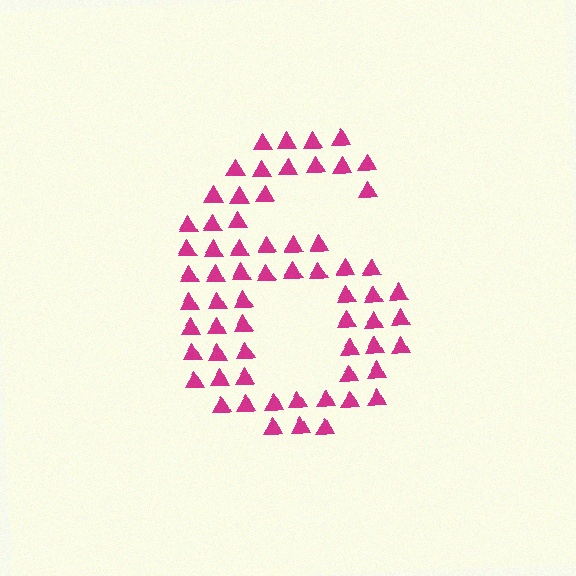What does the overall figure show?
The overall figure shows the digit 6.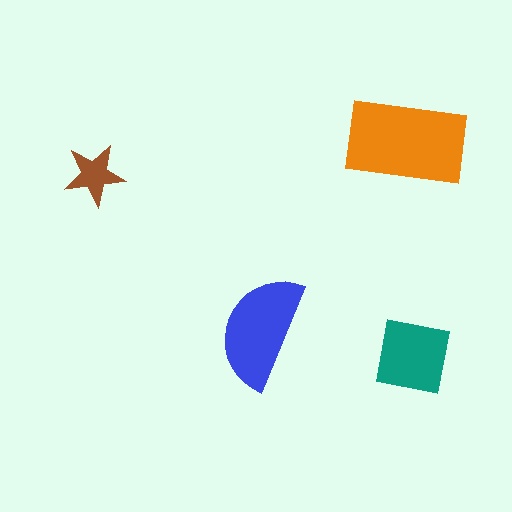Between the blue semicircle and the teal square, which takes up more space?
The blue semicircle.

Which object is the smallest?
The brown star.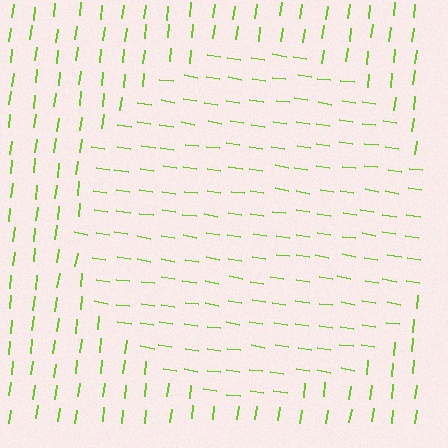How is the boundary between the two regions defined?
The boundary is defined purely by a change in line orientation (approximately 88 degrees difference). All lines are the same color and thickness.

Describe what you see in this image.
The image is filled with small lime line segments. A circle region in the image has lines oriented differently from the surrounding lines, creating a visible texture boundary.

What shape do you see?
I see a circle.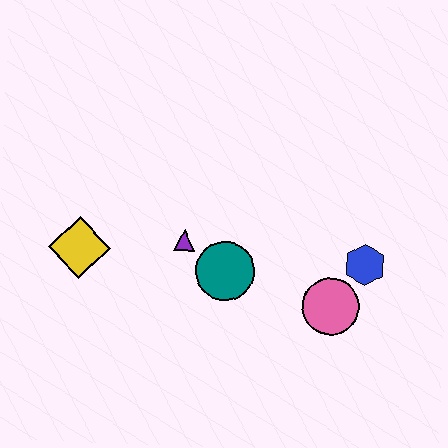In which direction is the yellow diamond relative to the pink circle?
The yellow diamond is to the left of the pink circle.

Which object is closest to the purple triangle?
The teal circle is closest to the purple triangle.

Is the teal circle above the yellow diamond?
No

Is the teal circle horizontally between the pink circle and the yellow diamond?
Yes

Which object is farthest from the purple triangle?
The blue hexagon is farthest from the purple triangle.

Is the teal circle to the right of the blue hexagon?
No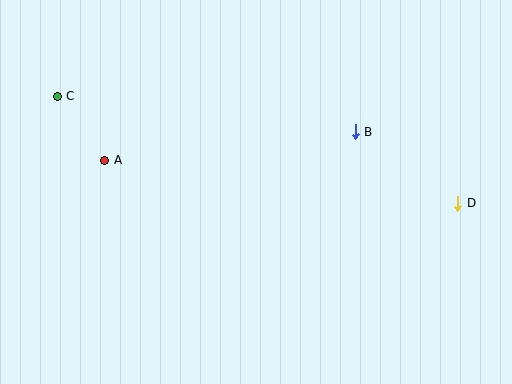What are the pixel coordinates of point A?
Point A is at (105, 160).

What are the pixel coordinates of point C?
Point C is at (57, 96).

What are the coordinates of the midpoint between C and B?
The midpoint between C and B is at (206, 114).